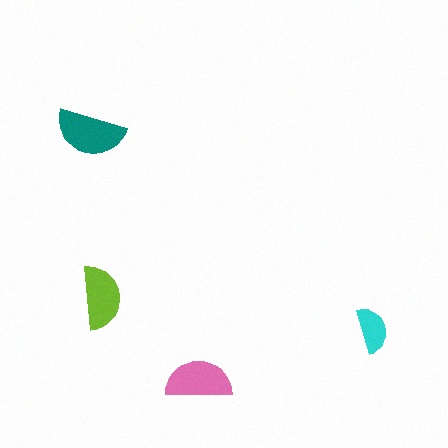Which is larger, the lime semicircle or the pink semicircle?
The pink one.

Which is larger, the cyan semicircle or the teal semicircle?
The teal one.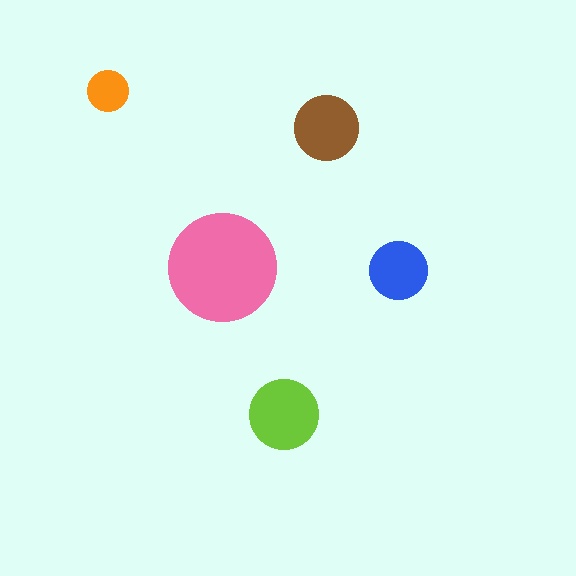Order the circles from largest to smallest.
the pink one, the lime one, the brown one, the blue one, the orange one.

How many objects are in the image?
There are 5 objects in the image.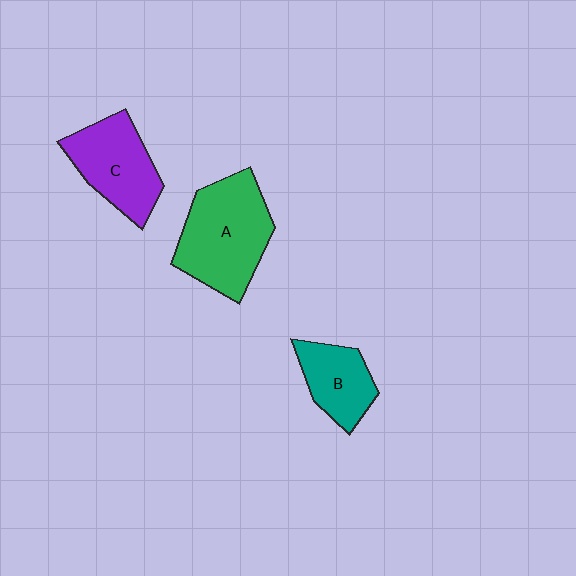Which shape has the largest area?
Shape A (green).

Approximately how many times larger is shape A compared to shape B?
Approximately 1.8 times.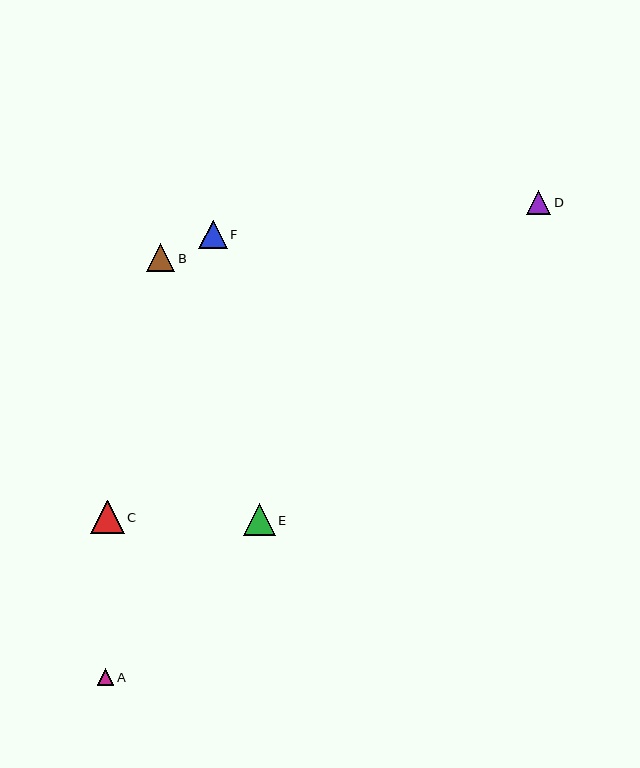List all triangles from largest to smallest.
From largest to smallest: C, E, F, B, D, A.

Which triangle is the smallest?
Triangle A is the smallest with a size of approximately 17 pixels.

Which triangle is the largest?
Triangle C is the largest with a size of approximately 34 pixels.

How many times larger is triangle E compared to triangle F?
Triangle E is approximately 1.1 times the size of triangle F.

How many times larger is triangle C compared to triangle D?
Triangle C is approximately 1.4 times the size of triangle D.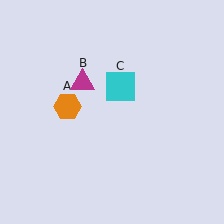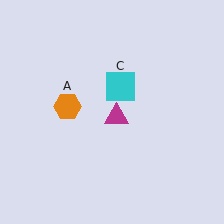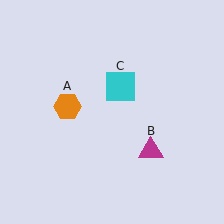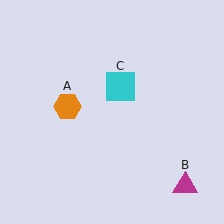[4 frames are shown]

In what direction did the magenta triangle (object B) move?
The magenta triangle (object B) moved down and to the right.